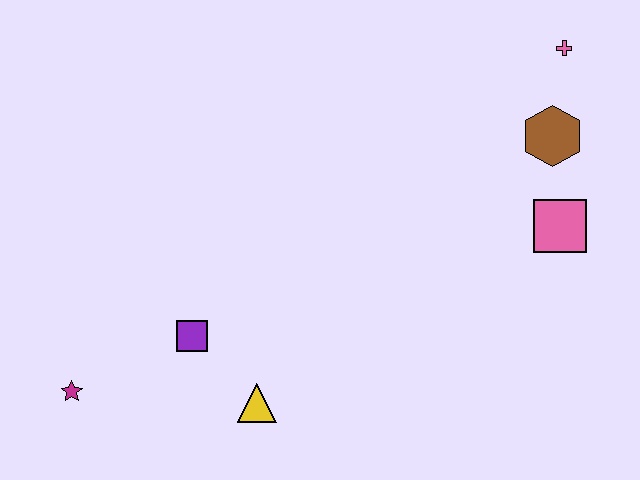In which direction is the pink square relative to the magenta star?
The pink square is to the right of the magenta star.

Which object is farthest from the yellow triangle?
The pink cross is farthest from the yellow triangle.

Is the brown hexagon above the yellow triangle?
Yes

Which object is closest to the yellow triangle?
The purple square is closest to the yellow triangle.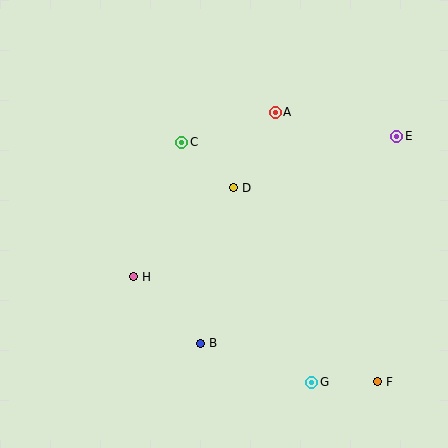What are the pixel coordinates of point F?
Point F is at (378, 382).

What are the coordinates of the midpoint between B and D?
The midpoint between B and D is at (217, 265).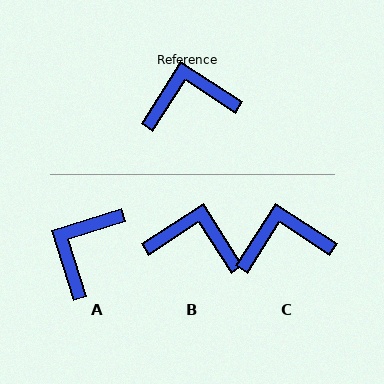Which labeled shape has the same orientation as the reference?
C.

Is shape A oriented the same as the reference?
No, it is off by about 51 degrees.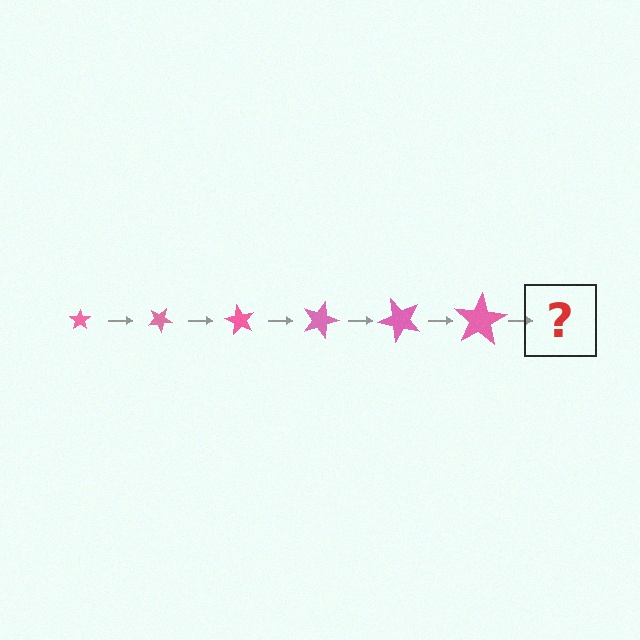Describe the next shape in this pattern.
It should be a star, larger than the previous one and rotated 180 degrees from the start.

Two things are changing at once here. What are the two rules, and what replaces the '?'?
The two rules are that the star grows larger each step and it rotates 30 degrees each step. The '?' should be a star, larger than the previous one and rotated 180 degrees from the start.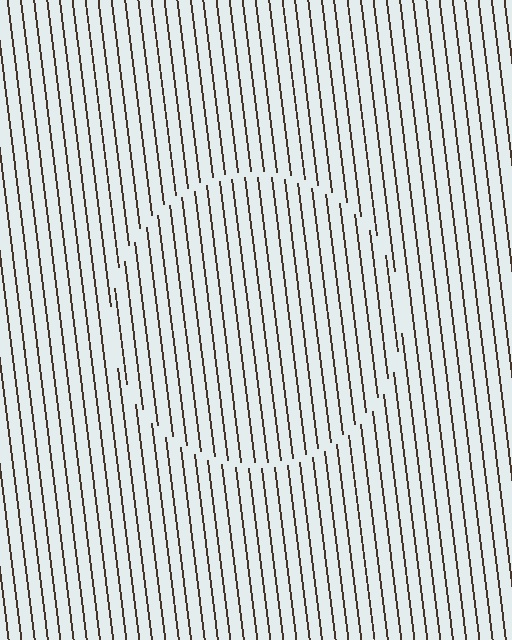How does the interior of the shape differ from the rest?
The interior of the shape contains the same grating, shifted by half a period — the contour is defined by the phase discontinuity where line-ends from the inner and outer gratings abut.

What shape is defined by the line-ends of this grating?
An illusory circle. The interior of the shape contains the same grating, shifted by half a period — the contour is defined by the phase discontinuity where line-ends from the inner and outer gratings abut.